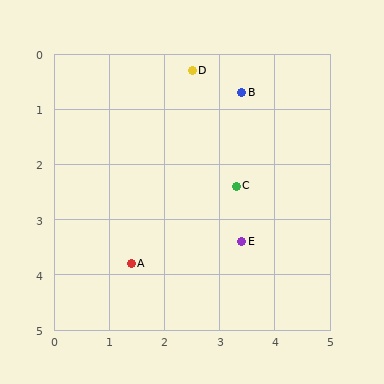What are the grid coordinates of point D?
Point D is at approximately (2.5, 0.3).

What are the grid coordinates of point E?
Point E is at approximately (3.4, 3.4).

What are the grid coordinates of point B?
Point B is at approximately (3.4, 0.7).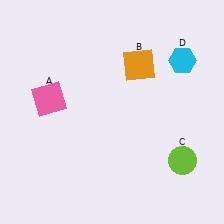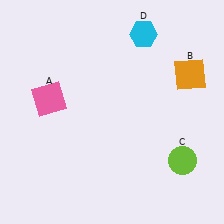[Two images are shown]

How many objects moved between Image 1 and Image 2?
2 objects moved between the two images.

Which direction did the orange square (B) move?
The orange square (B) moved right.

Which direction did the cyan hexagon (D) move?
The cyan hexagon (D) moved left.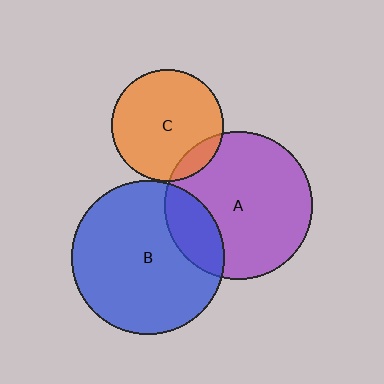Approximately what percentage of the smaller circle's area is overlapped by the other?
Approximately 10%.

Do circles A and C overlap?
Yes.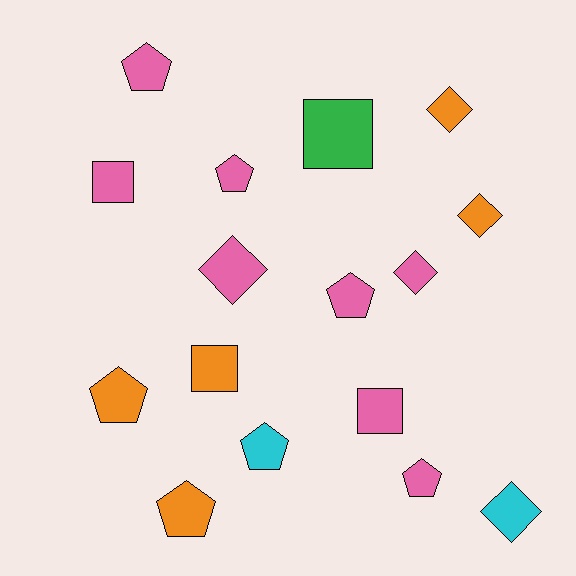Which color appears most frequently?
Pink, with 8 objects.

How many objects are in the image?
There are 16 objects.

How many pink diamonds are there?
There are 2 pink diamonds.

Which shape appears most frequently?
Pentagon, with 7 objects.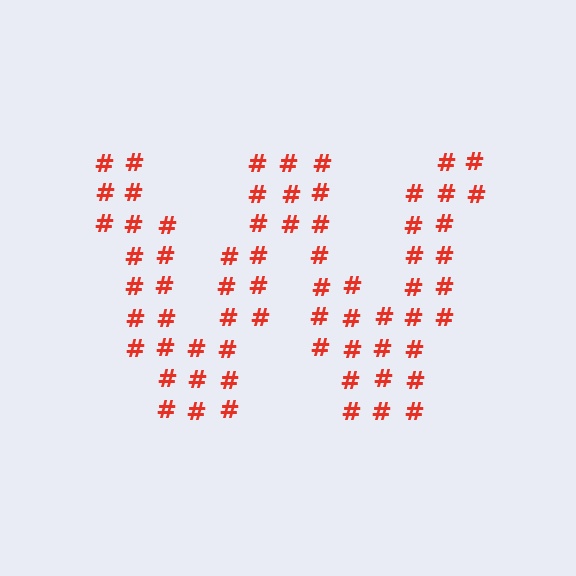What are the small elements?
The small elements are hash symbols.